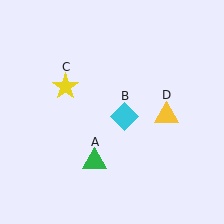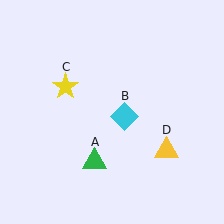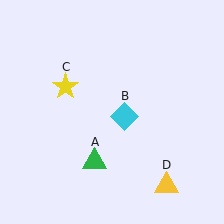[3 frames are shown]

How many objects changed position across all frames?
1 object changed position: yellow triangle (object D).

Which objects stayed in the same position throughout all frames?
Green triangle (object A) and cyan diamond (object B) and yellow star (object C) remained stationary.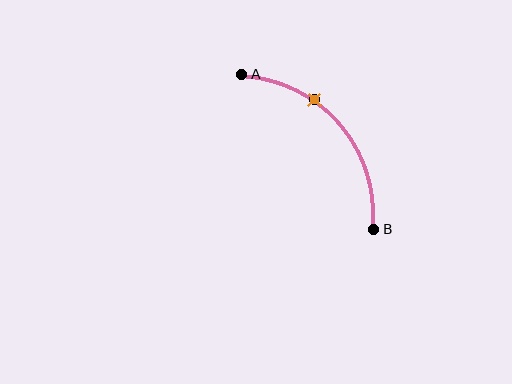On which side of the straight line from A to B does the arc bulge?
The arc bulges above and to the right of the straight line connecting A and B.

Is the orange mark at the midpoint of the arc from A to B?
No. The orange mark lies on the arc but is closer to endpoint A. The arc midpoint would be at the point on the curve equidistant along the arc from both A and B.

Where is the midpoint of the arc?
The arc midpoint is the point on the curve farthest from the straight line joining A and B. It sits above and to the right of that line.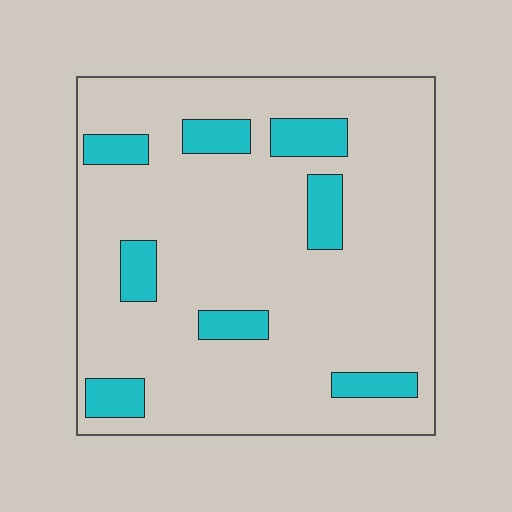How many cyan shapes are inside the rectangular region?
8.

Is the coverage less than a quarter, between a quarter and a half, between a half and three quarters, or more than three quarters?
Less than a quarter.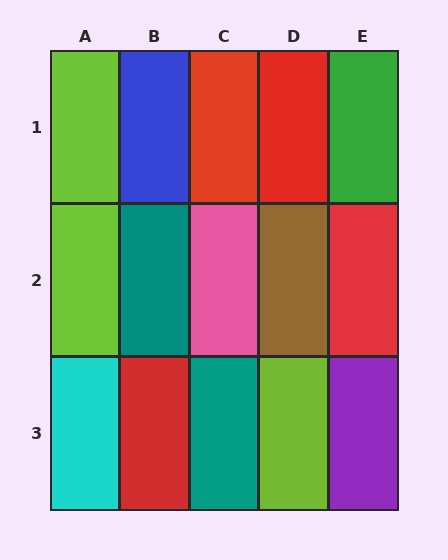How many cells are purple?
1 cell is purple.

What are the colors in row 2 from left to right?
Lime, teal, pink, brown, red.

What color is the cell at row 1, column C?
Red.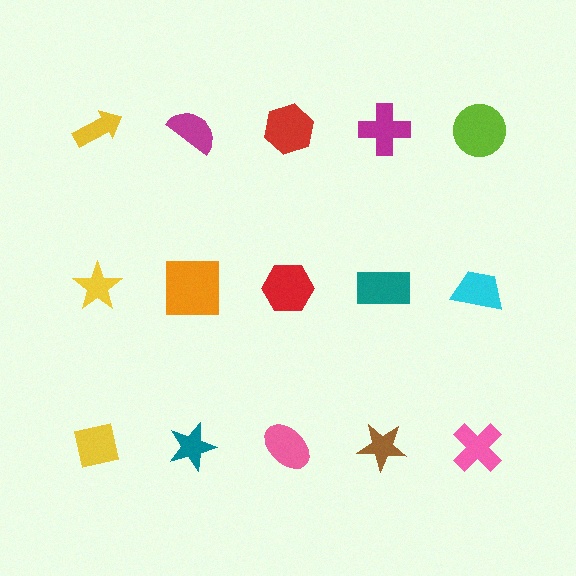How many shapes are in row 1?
5 shapes.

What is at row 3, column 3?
A pink ellipse.